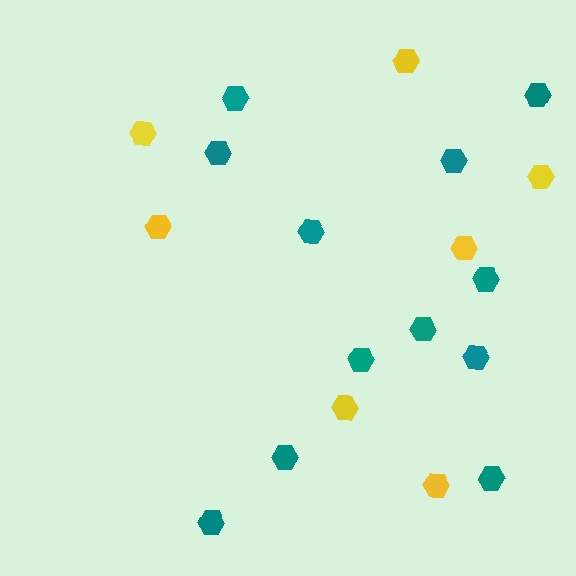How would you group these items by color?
There are 2 groups: one group of teal hexagons (12) and one group of yellow hexagons (7).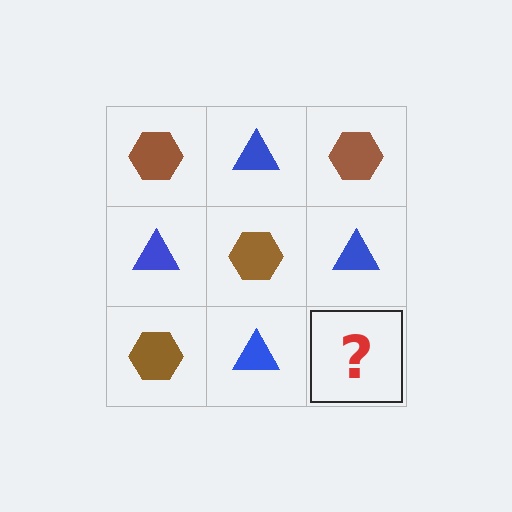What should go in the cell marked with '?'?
The missing cell should contain a brown hexagon.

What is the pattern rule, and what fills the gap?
The rule is that it alternates brown hexagon and blue triangle in a checkerboard pattern. The gap should be filled with a brown hexagon.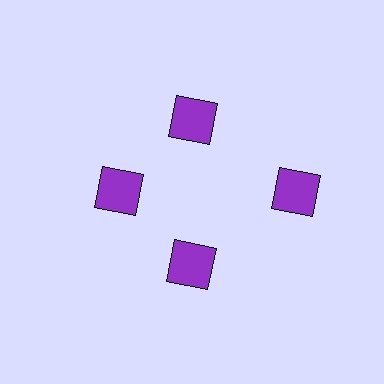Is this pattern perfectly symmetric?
No. The 4 purple squares are arranged in a ring, but one element near the 3 o'clock position is pushed outward from the center, breaking the 4-fold rotational symmetry.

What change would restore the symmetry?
The symmetry would be restored by moving it inward, back onto the ring so that all 4 squares sit at equal angles and equal distance from the center.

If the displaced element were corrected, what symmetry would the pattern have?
It would have 4-fold rotational symmetry — the pattern would map onto itself every 90 degrees.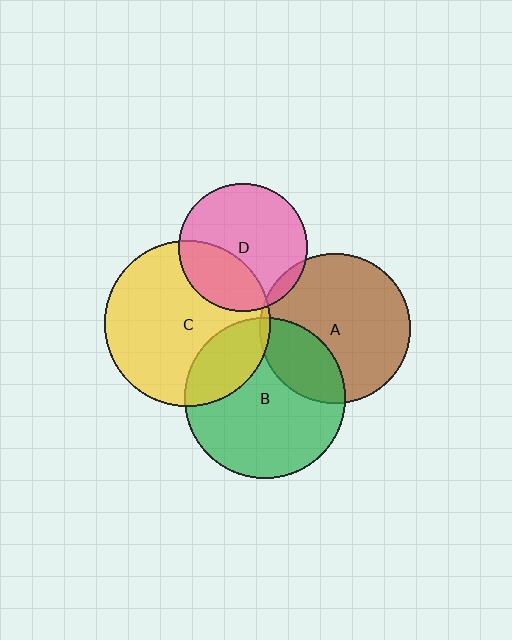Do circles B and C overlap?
Yes.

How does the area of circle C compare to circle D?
Approximately 1.7 times.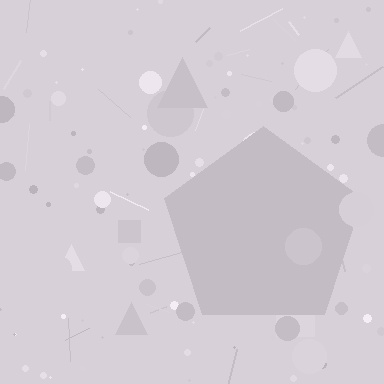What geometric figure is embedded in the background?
A pentagon is embedded in the background.